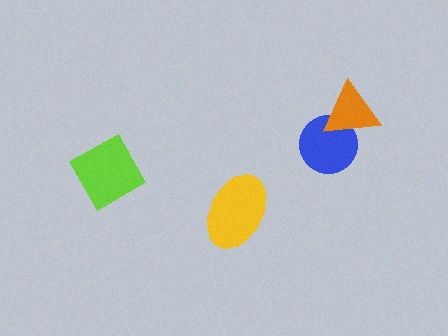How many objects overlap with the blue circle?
1 object overlaps with the blue circle.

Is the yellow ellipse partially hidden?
No, no other shape covers it.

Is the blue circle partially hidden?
Yes, it is partially covered by another shape.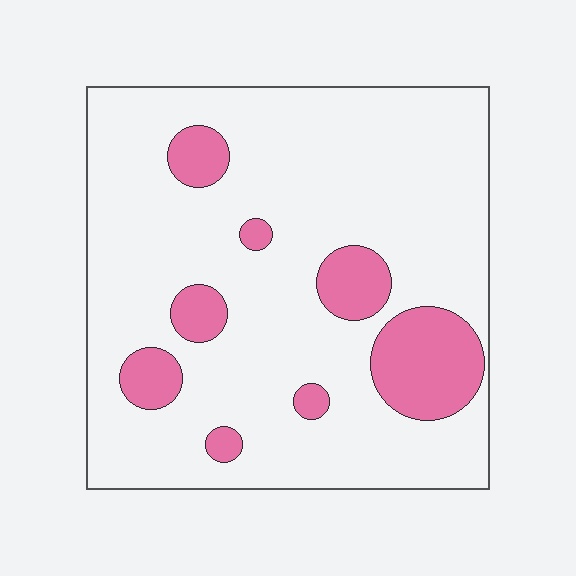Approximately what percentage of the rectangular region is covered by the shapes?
Approximately 15%.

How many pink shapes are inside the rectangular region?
8.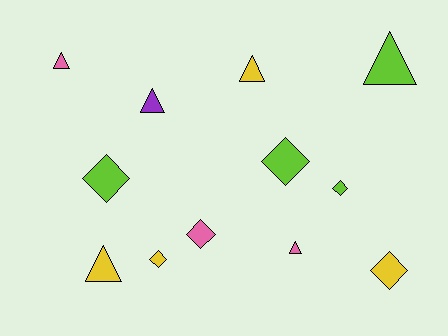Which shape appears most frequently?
Triangle, with 6 objects.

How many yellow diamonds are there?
There are 2 yellow diamonds.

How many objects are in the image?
There are 12 objects.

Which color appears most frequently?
Lime, with 4 objects.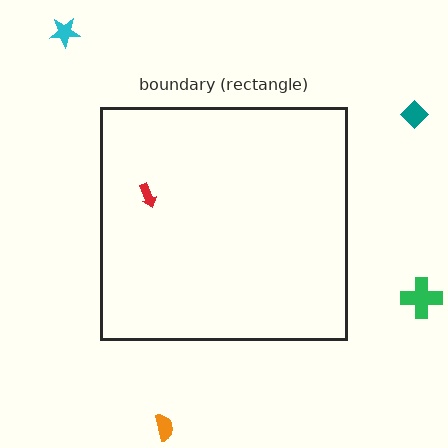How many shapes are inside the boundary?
1 inside, 4 outside.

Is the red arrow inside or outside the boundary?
Inside.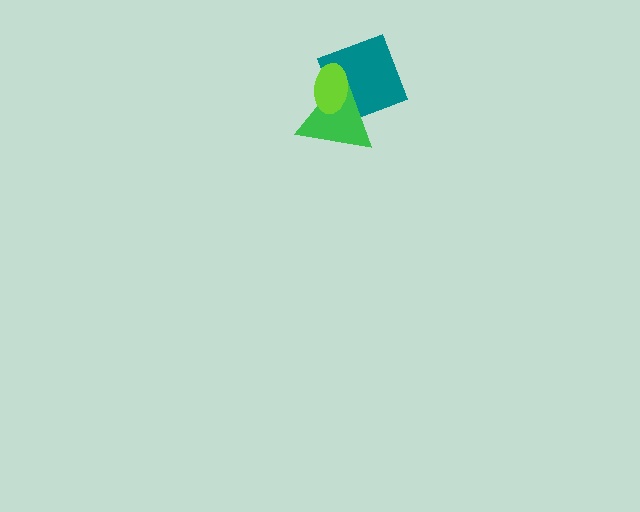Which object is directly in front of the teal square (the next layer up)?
The green triangle is directly in front of the teal square.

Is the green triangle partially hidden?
Yes, it is partially covered by another shape.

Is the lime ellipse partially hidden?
No, no other shape covers it.